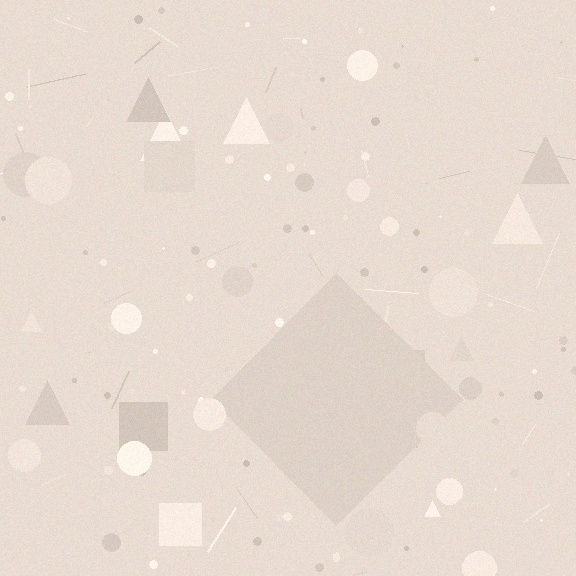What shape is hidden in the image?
A diamond is hidden in the image.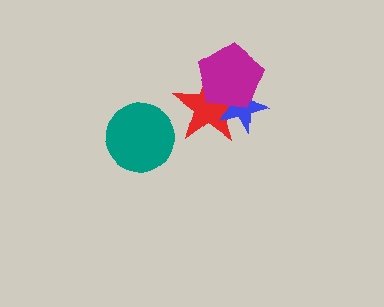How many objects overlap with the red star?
2 objects overlap with the red star.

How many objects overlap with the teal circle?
0 objects overlap with the teal circle.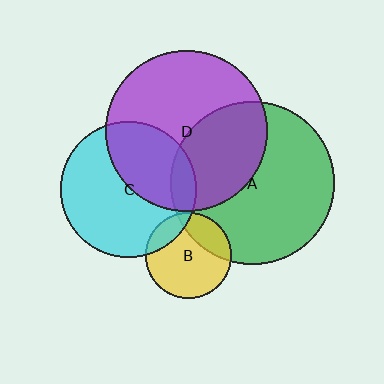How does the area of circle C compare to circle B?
Approximately 2.5 times.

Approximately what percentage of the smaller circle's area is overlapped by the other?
Approximately 40%.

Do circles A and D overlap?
Yes.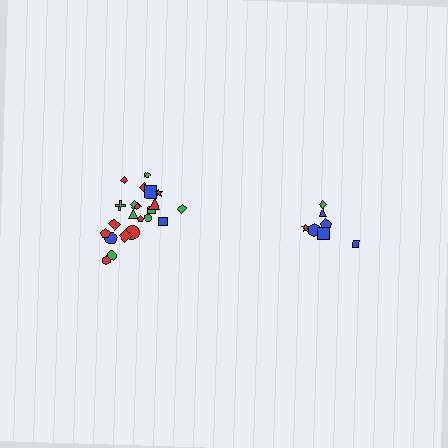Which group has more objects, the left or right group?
The left group.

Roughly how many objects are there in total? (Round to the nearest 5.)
Roughly 30 objects in total.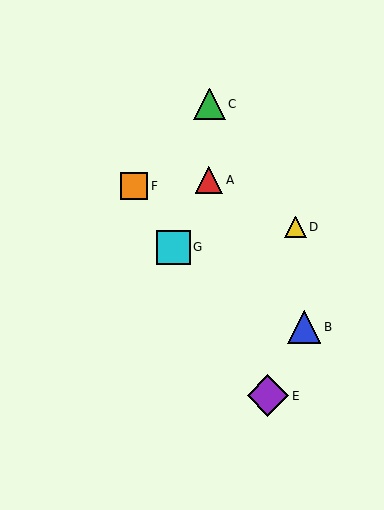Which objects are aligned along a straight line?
Objects E, F, G are aligned along a straight line.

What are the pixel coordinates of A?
Object A is at (209, 180).